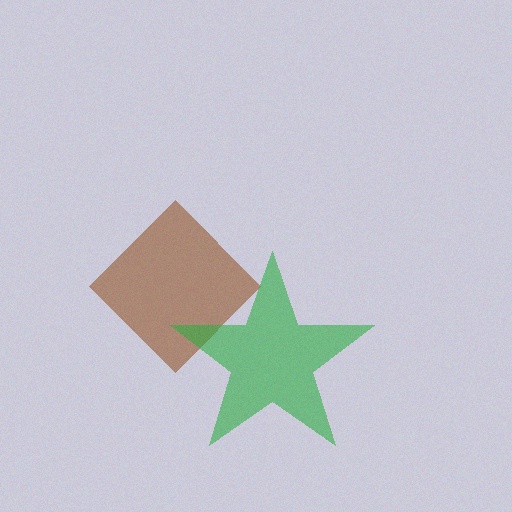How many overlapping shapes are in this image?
There are 2 overlapping shapes in the image.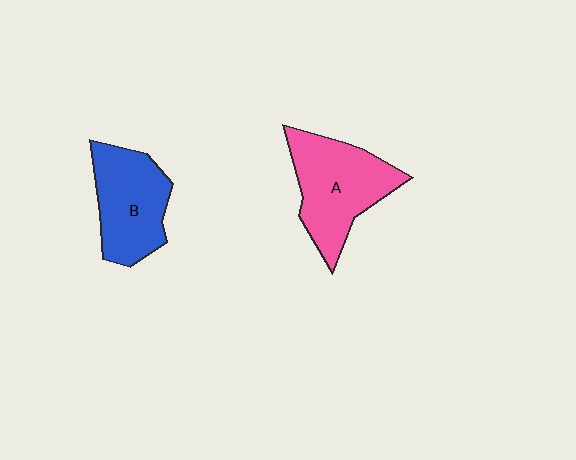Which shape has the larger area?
Shape A (pink).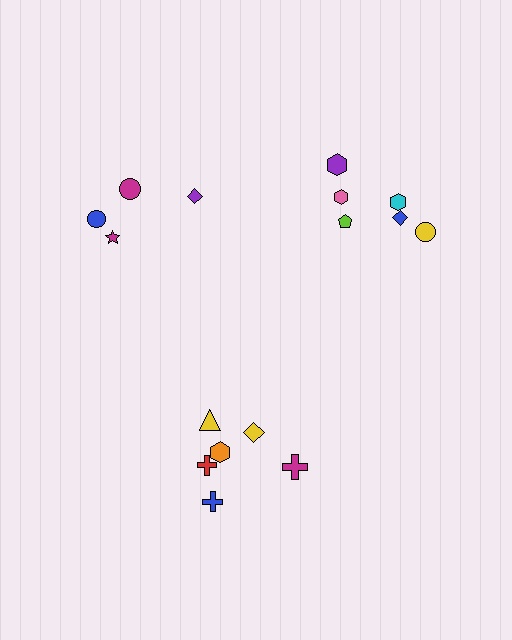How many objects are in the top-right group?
There are 6 objects.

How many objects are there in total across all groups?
There are 16 objects.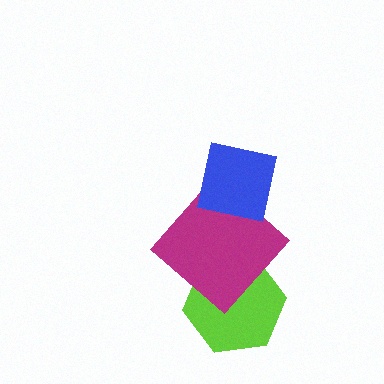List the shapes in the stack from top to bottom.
From top to bottom: the blue square, the magenta diamond, the lime hexagon.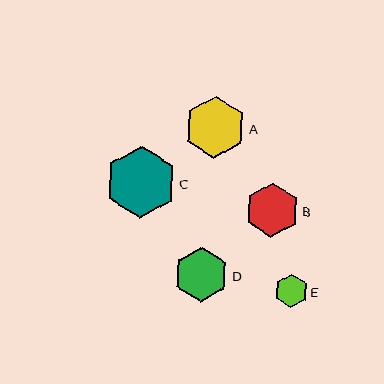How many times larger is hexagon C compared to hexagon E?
Hexagon C is approximately 2.2 times the size of hexagon E.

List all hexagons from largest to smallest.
From largest to smallest: C, A, D, B, E.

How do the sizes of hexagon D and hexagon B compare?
Hexagon D and hexagon B are approximately the same size.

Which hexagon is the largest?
Hexagon C is the largest with a size of approximately 71 pixels.